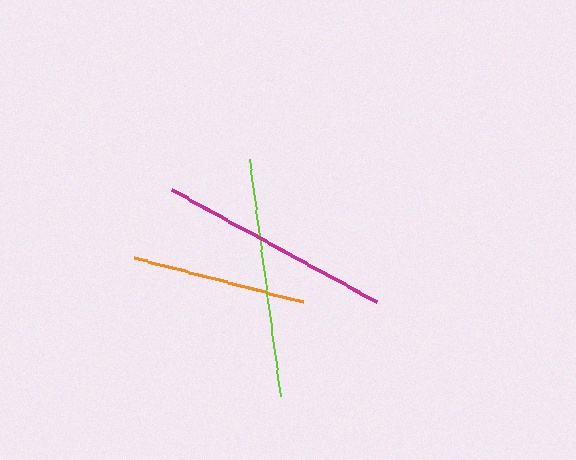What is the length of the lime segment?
The lime segment is approximately 239 pixels long.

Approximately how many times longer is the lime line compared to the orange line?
The lime line is approximately 1.4 times the length of the orange line.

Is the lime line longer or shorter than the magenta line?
The lime line is longer than the magenta line.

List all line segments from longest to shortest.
From longest to shortest: lime, magenta, orange.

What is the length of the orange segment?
The orange segment is approximately 176 pixels long.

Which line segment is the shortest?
The orange line is the shortest at approximately 176 pixels.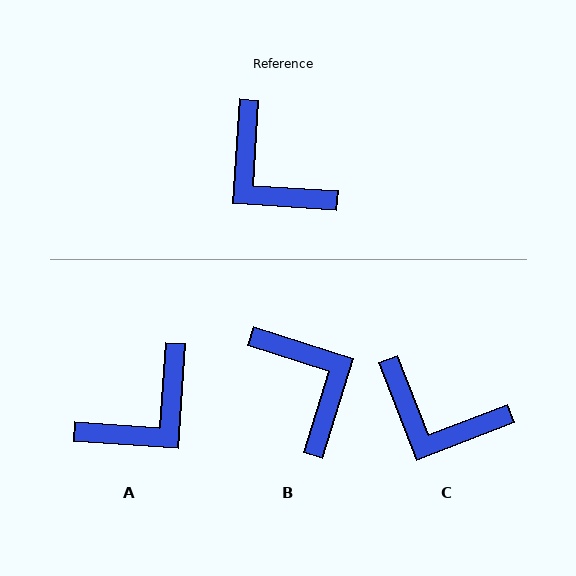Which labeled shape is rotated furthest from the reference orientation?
B, about 167 degrees away.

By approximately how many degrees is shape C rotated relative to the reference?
Approximately 25 degrees counter-clockwise.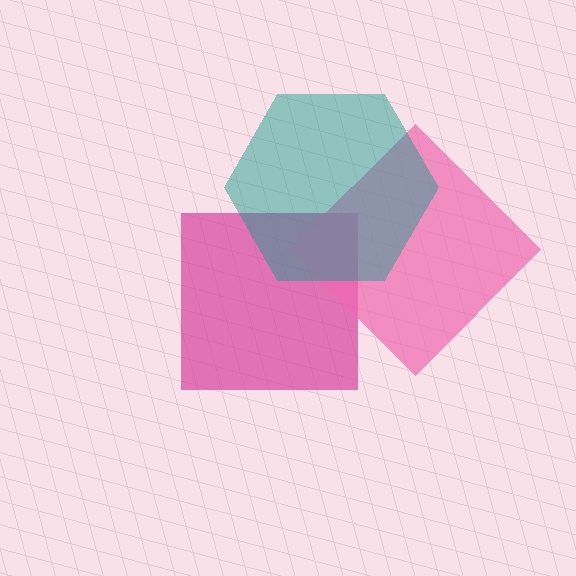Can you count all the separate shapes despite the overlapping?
Yes, there are 3 separate shapes.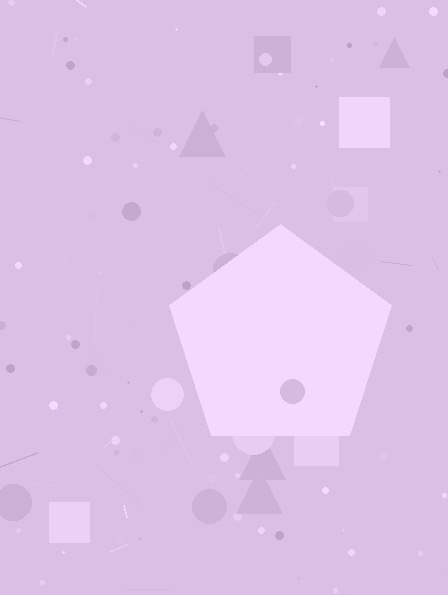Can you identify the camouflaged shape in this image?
The camouflaged shape is a pentagon.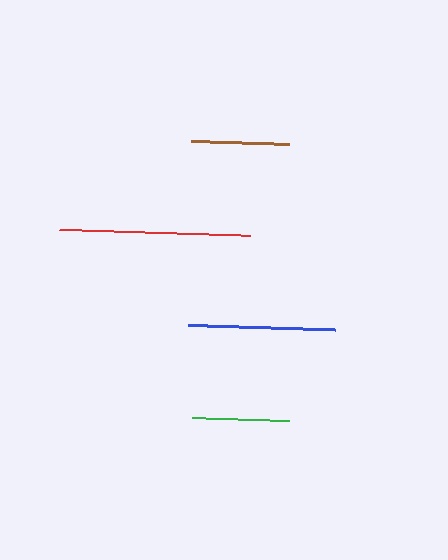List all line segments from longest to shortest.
From longest to shortest: red, blue, brown, green.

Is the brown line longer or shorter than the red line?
The red line is longer than the brown line.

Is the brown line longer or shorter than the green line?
The brown line is longer than the green line.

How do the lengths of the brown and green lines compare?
The brown and green lines are approximately the same length.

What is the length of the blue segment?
The blue segment is approximately 147 pixels long.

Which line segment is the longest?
The red line is the longest at approximately 190 pixels.